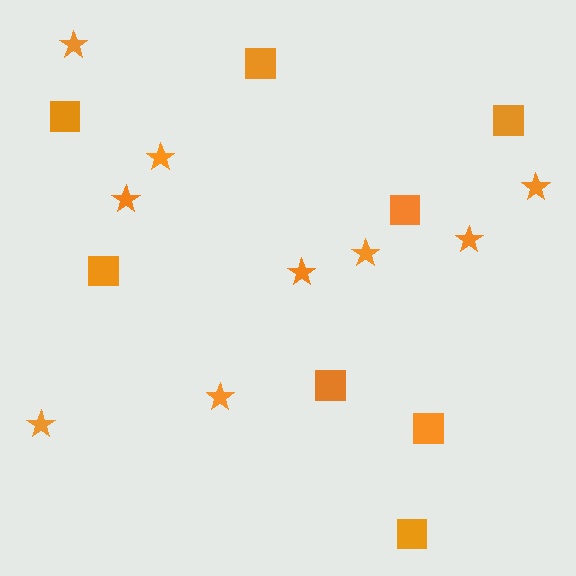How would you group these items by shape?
There are 2 groups: one group of squares (8) and one group of stars (9).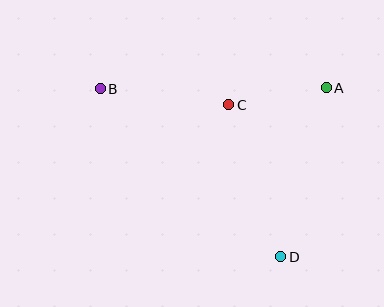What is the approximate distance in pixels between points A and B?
The distance between A and B is approximately 226 pixels.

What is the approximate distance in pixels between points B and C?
The distance between B and C is approximately 130 pixels.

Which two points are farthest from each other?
Points B and D are farthest from each other.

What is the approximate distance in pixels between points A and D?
The distance between A and D is approximately 175 pixels.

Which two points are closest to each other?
Points A and C are closest to each other.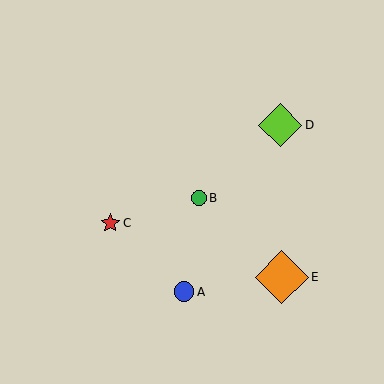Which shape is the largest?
The orange diamond (labeled E) is the largest.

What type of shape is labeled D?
Shape D is a lime diamond.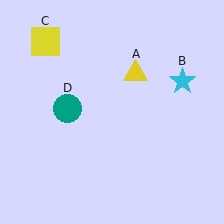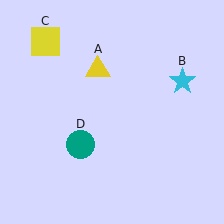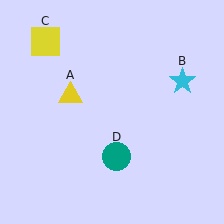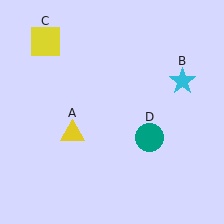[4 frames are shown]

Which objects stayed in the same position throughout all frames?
Cyan star (object B) and yellow square (object C) remained stationary.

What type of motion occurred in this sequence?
The yellow triangle (object A), teal circle (object D) rotated counterclockwise around the center of the scene.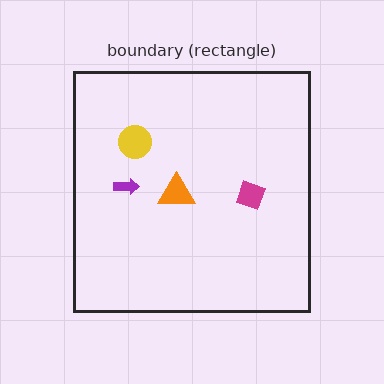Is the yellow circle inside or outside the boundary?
Inside.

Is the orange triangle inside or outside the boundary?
Inside.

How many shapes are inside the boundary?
4 inside, 0 outside.